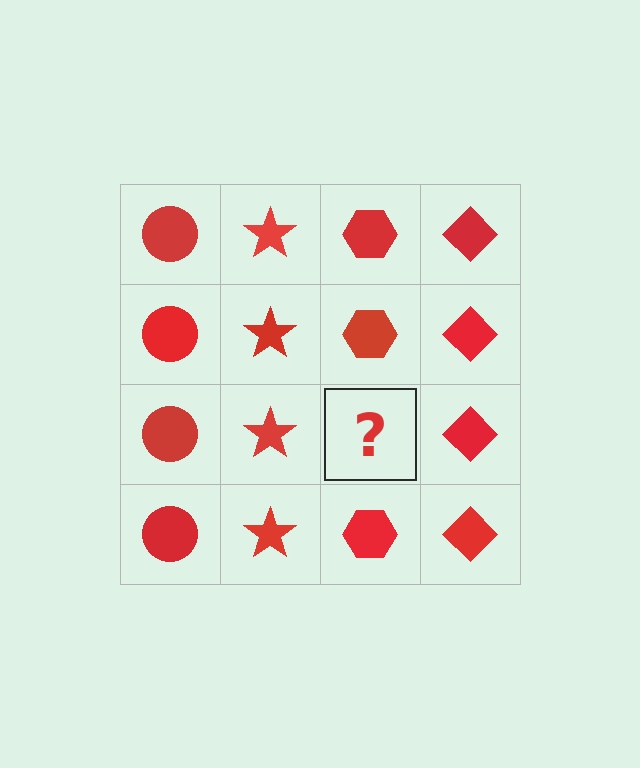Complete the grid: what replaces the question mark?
The question mark should be replaced with a red hexagon.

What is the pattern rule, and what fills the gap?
The rule is that each column has a consistent shape. The gap should be filled with a red hexagon.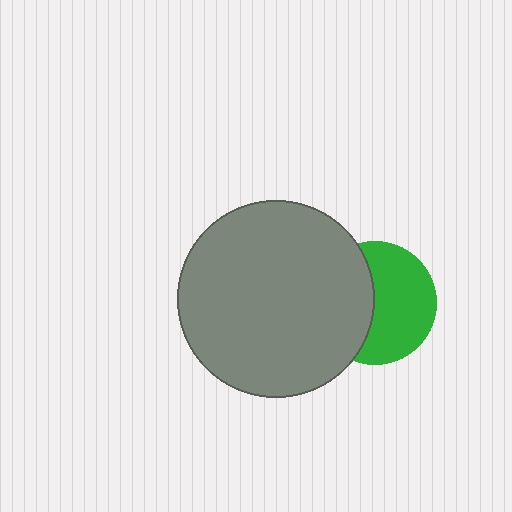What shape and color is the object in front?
The object in front is a gray circle.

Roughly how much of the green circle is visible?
About half of it is visible (roughly 57%).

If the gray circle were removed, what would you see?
You would see the complete green circle.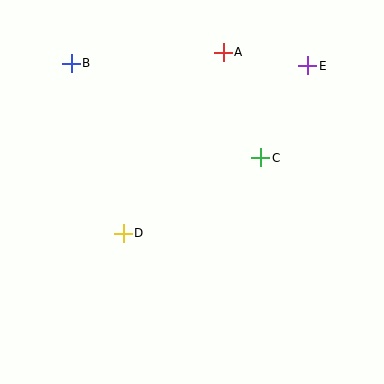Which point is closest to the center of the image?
Point C at (261, 158) is closest to the center.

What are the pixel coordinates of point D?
Point D is at (123, 234).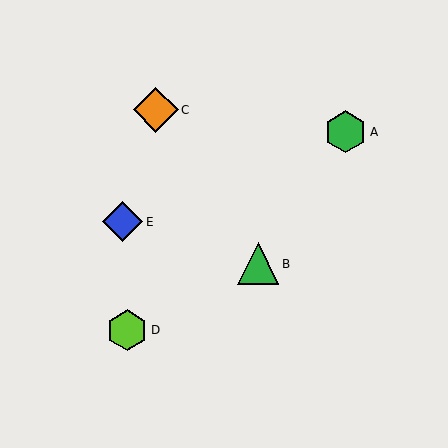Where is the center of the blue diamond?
The center of the blue diamond is at (123, 222).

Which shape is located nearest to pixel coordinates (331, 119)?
The green hexagon (labeled A) at (346, 132) is nearest to that location.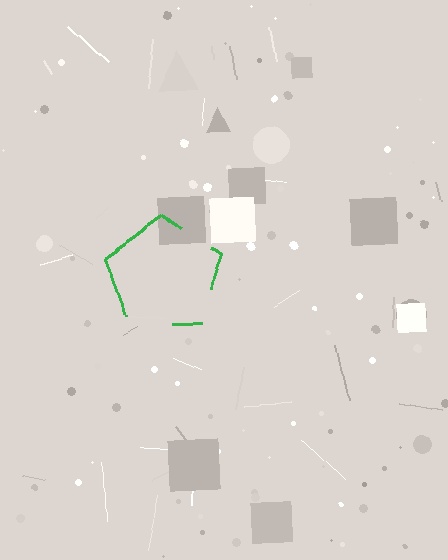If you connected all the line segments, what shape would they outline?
They would outline a pentagon.